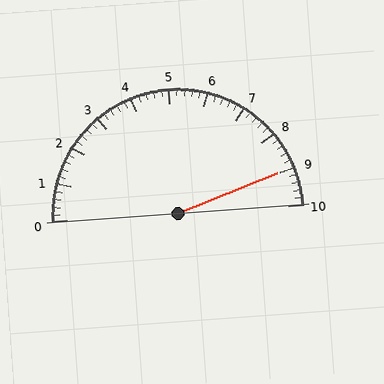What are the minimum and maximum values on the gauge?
The gauge ranges from 0 to 10.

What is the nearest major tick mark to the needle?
The nearest major tick mark is 9.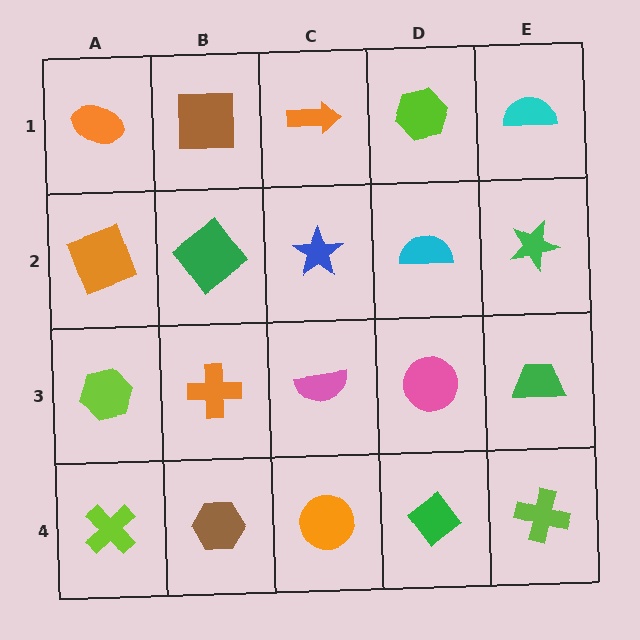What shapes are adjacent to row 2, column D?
A lime hexagon (row 1, column D), a pink circle (row 3, column D), a blue star (row 2, column C), a green star (row 2, column E).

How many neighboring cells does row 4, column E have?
2.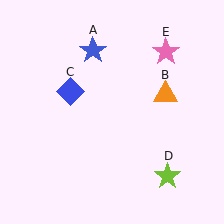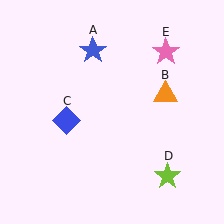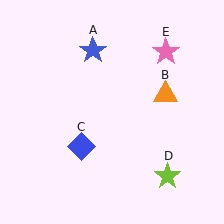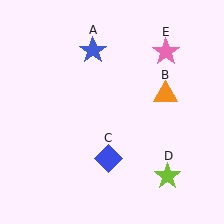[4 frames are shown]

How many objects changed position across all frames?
1 object changed position: blue diamond (object C).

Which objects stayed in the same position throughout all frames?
Blue star (object A) and orange triangle (object B) and lime star (object D) and pink star (object E) remained stationary.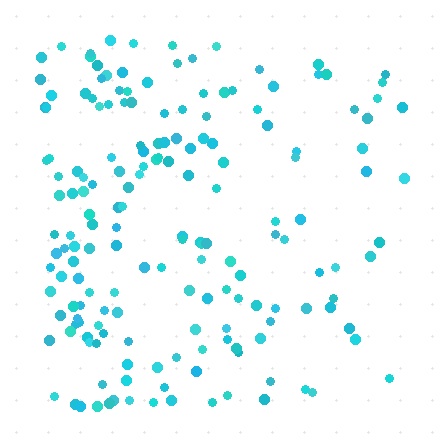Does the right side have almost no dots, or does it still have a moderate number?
Still a moderate number, just noticeably fewer than the left.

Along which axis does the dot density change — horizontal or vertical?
Horizontal.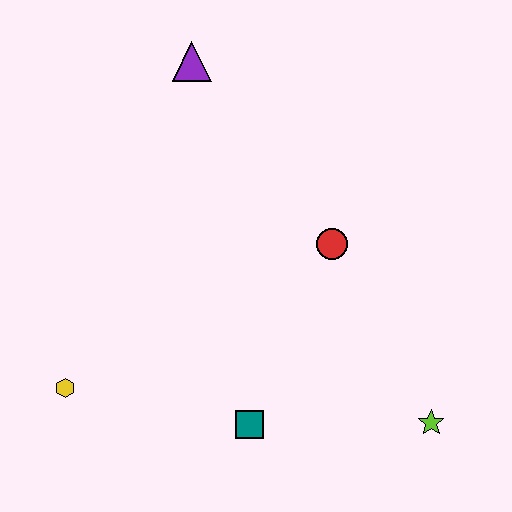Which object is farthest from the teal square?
The purple triangle is farthest from the teal square.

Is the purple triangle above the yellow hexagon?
Yes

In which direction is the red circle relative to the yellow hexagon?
The red circle is to the right of the yellow hexagon.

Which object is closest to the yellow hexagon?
The teal square is closest to the yellow hexagon.